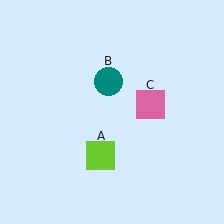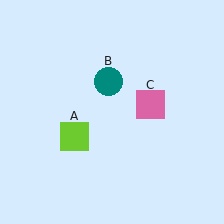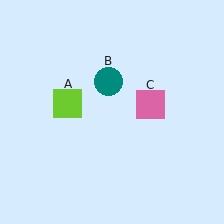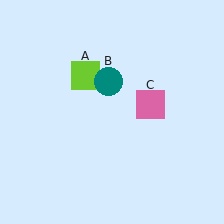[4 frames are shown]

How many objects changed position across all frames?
1 object changed position: lime square (object A).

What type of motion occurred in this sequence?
The lime square (object A) rotated clockwise around the center of the scene.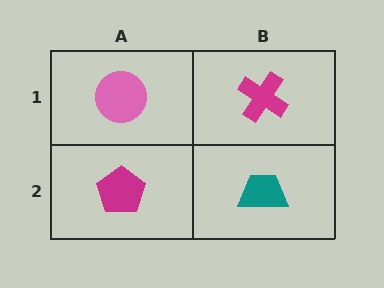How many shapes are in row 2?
2 shapes.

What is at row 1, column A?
A pink circle.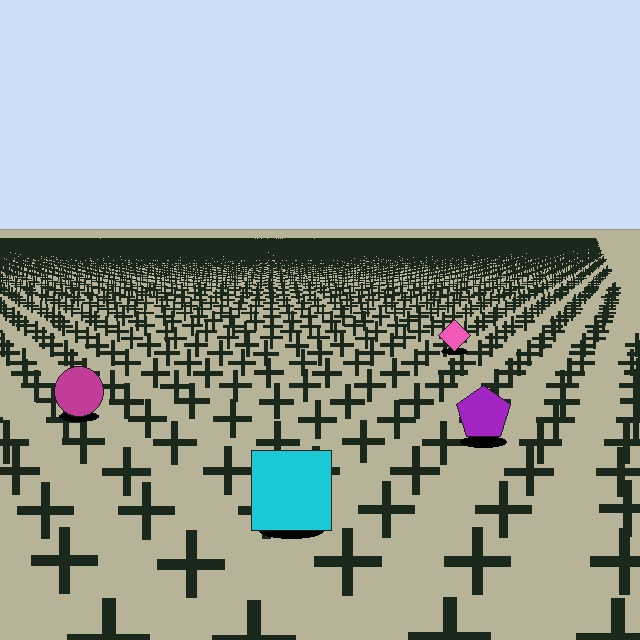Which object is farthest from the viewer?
The pink diamond is farthest from the viewer. It appears smaller and the ground texture around it is denser.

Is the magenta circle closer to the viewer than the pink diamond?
Yes. The magenta circle is closer — you can tell from the texture gradient: the ground texture is coarser near it.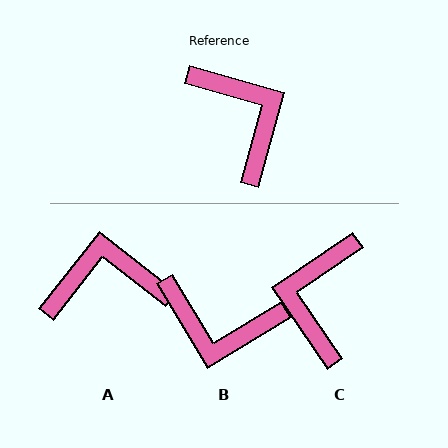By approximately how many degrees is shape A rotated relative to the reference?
Approximately 67 degrees counter-clockwise.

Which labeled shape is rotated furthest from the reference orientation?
C, about 140 degrees away.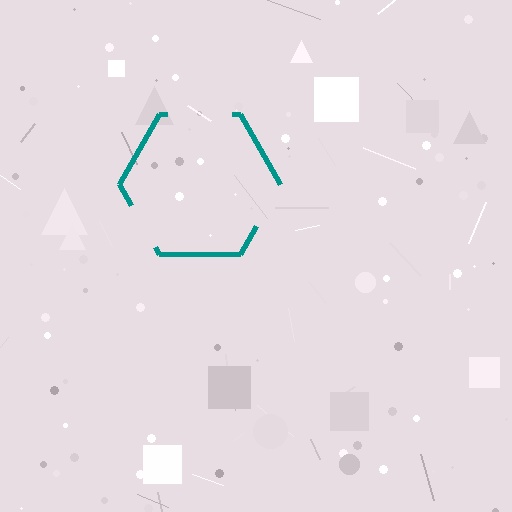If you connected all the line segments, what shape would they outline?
They would outline a hexagon.